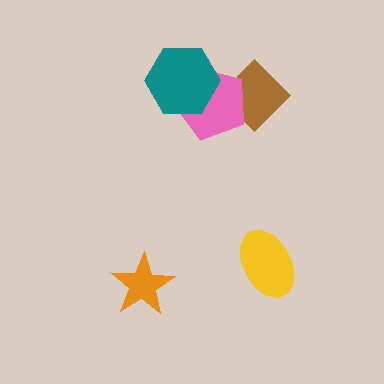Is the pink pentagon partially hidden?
Yes, it is partially covered by another shape.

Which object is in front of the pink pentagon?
The teal hexagon is in front of the pink pentagon.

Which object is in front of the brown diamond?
The pink pentagon is in front of the brown diamond.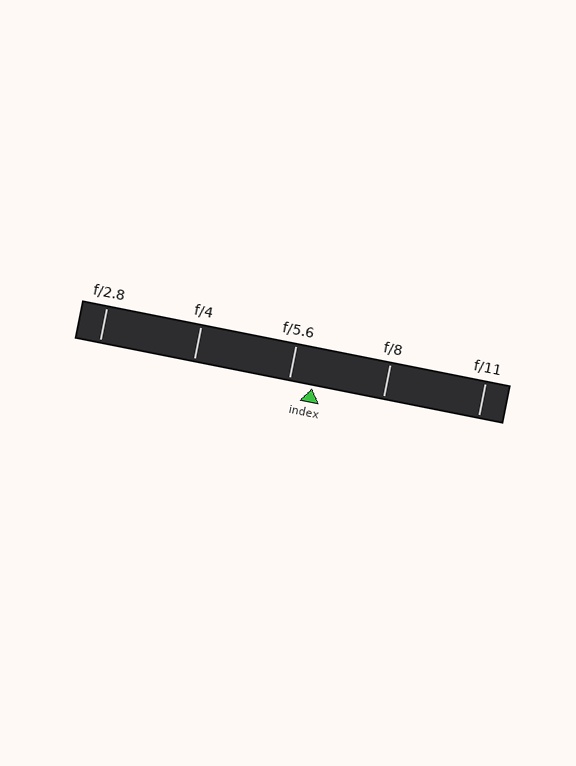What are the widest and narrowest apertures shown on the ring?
The widest aperture shown is f/2.8 and the narrowest is f/11.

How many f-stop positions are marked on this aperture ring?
There are 5 f-stop positions marked.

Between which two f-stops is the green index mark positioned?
The index mark is between f/5.6 and f/8.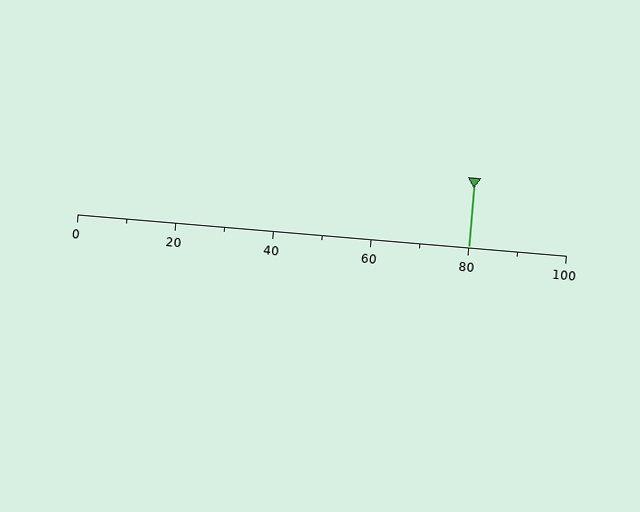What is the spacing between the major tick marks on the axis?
The major ticks are spaced 20 apart.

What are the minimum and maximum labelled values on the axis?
The axis runs from 0 to 100.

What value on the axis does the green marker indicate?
The marker indicates approximately 80.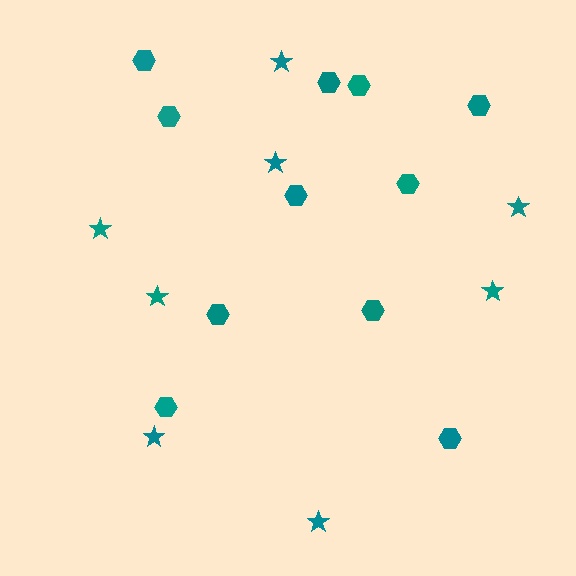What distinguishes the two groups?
There are 2 groups: one group of stars (8) and one group of hexagons (11).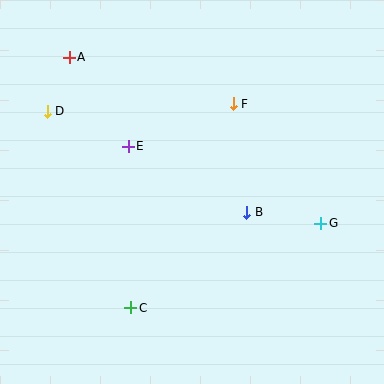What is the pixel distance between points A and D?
The distance between A and D is 59 pixels.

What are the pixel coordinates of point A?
Point A is at (69, 57).